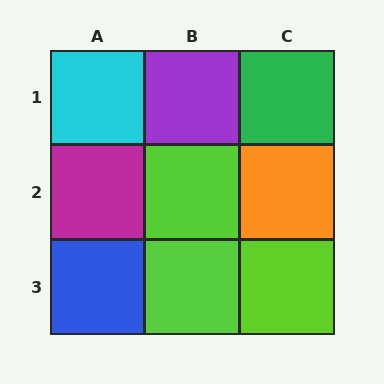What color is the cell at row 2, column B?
Lime.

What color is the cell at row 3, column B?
Lime.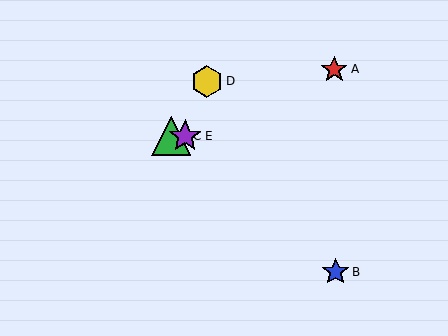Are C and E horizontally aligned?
Yes, both are at y≈136.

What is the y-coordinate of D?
Object D is at y≈81.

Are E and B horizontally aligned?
No, E is at y≈136 and B is at y≈272.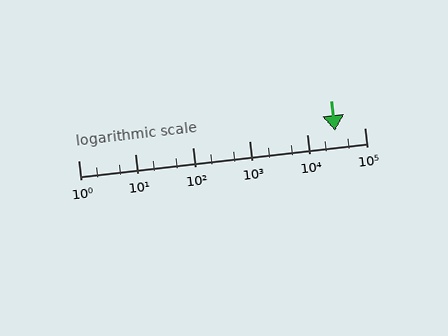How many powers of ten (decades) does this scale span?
The scale spans 5 decades, from 1 to 100000.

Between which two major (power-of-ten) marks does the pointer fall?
The pointer is between 10000 and 100000.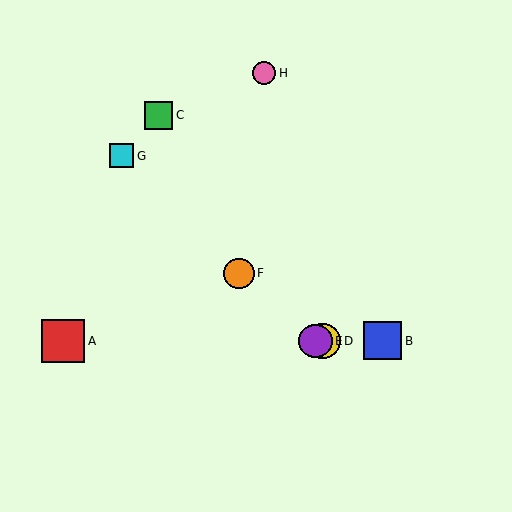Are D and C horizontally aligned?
No, D is at y≈341 and C is at y≈115.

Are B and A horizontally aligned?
Yes, both are at y≈341.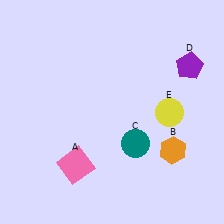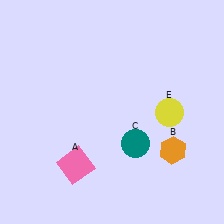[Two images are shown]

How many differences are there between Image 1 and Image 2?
There is 1 difference between the two images.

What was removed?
The purple pentagon (D) was removed in Image 2.